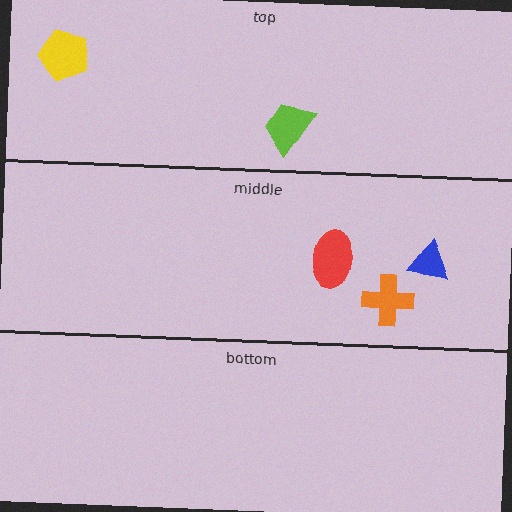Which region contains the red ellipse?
The middle region.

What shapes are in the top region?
The yellow pentagon, the lime trapezoid.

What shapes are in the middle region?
The red ellipse, the orange cross, the blue triangle.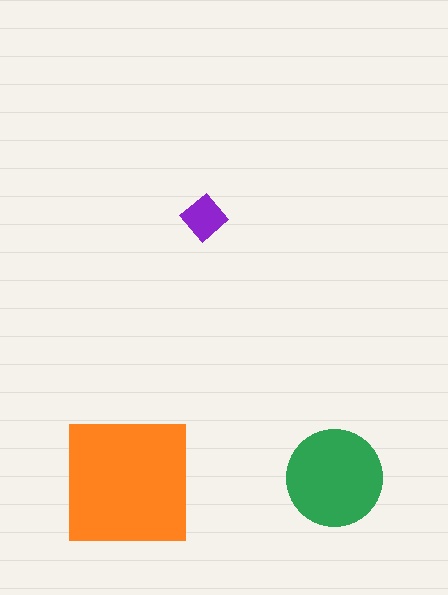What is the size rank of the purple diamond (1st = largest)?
3rd.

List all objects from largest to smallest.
The orange square, the green circle, the purple diamond.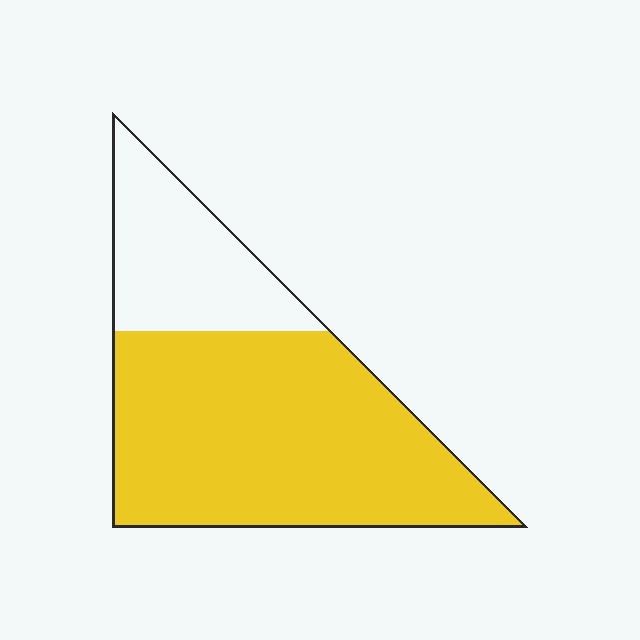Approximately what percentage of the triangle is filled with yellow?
Approximately 70%.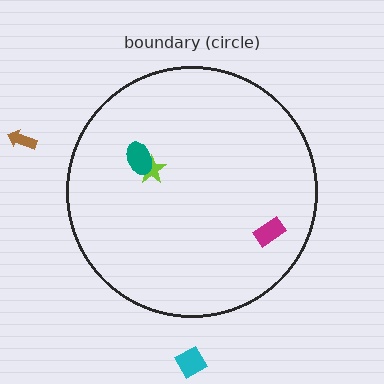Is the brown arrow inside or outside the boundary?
Outside.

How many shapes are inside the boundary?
3 inside, 2 outside.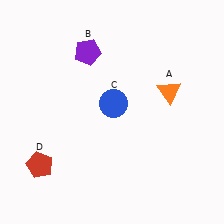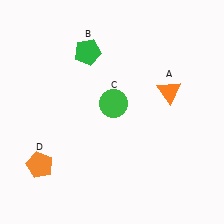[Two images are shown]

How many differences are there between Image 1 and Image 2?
There are 3 differences between the two images.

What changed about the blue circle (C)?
In Image 1, C is blue. In Image 2, it changed to green.